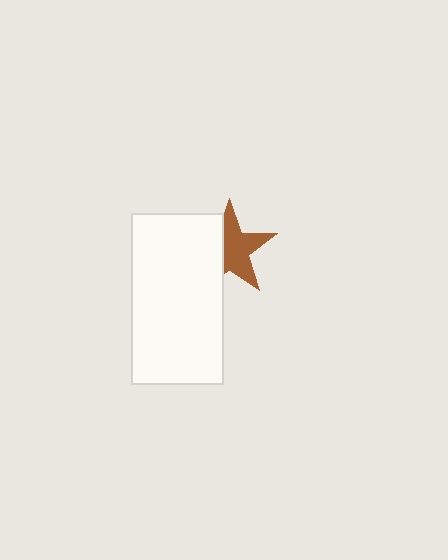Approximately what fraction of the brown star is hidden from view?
Roughly 38% of the brown star is hidden behind the white rectangle.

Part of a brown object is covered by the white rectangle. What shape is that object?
It is a star.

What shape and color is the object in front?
The object in front is a white rectangle.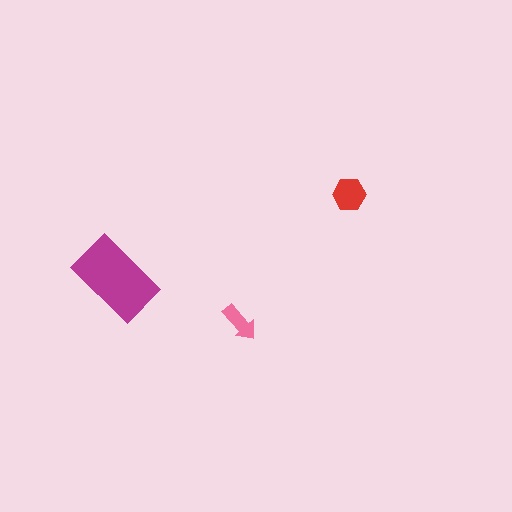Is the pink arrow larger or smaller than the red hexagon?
Smaller.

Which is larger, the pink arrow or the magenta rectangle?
The magenta rectangle.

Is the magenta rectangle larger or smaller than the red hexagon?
Larger.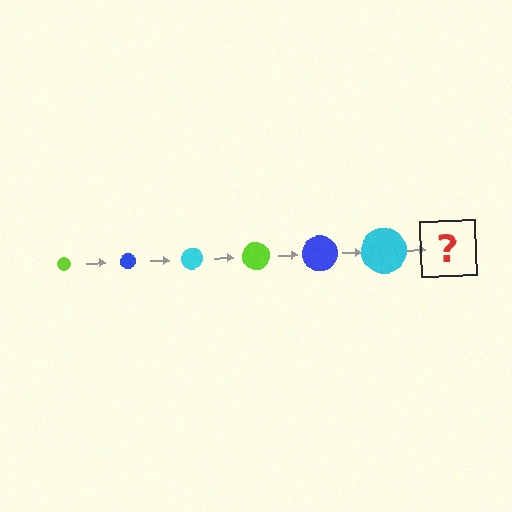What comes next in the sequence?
The next element should be a lime circle, larger than the previous one.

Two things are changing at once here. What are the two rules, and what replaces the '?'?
The two rules are that the circle grows larger each step and the color cycles through lime, blue, and cyan. The '?' should be a lime circle, larger than the previous one.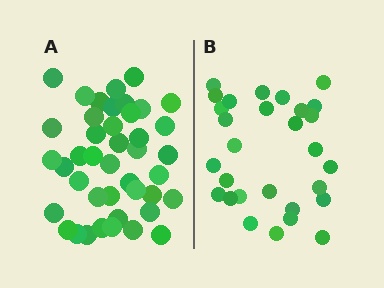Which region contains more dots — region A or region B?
Region A (the left region) has more dots.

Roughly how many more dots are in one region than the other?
Region A has approximately 15 more dots than region B.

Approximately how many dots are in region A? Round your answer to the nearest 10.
About 40 dots. (The exact count is 42, which rounds to 40.)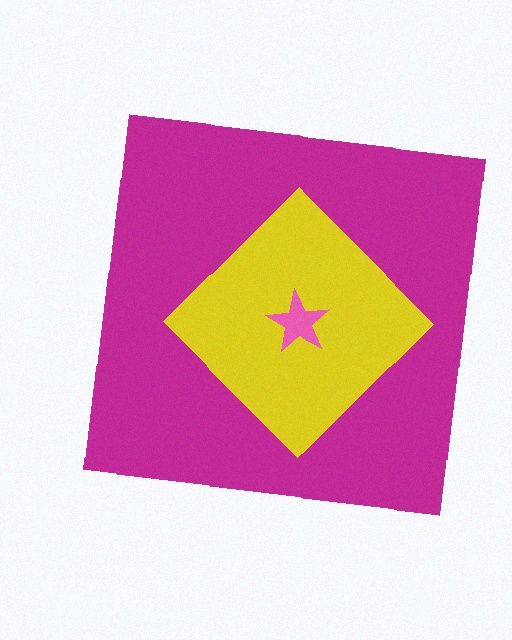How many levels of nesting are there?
3.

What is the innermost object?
The pink star.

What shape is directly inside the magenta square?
The yellow diamond.